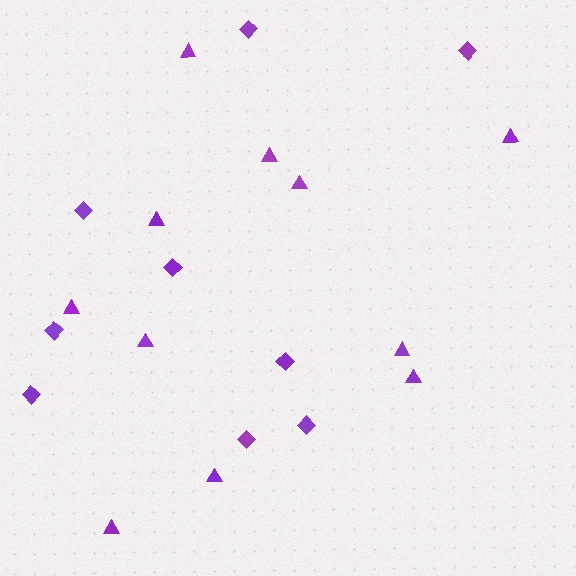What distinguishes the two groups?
There are 2 groups: one group of triangles (11) and one group of diamonds (9).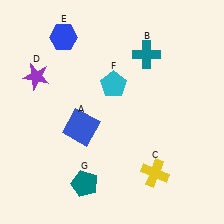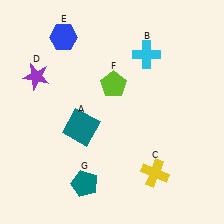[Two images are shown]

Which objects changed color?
A changed from blue to teal. B changed from teal to cyan. F changed from cyan to lime.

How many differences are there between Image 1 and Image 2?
There are 3 differences between the two images.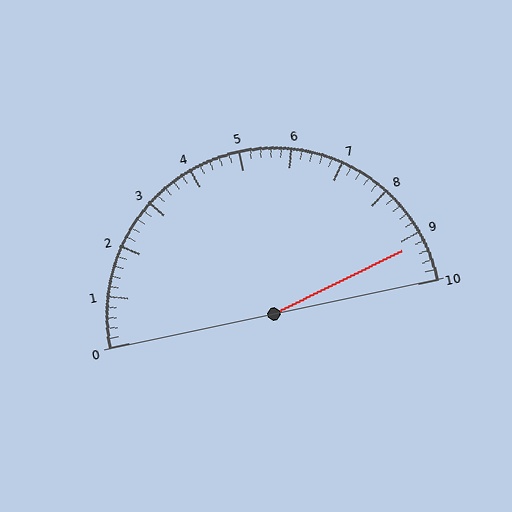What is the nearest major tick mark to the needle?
The nearest major tick mark is 9.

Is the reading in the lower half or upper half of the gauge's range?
The reading is in the upper half of the range (0 to 10).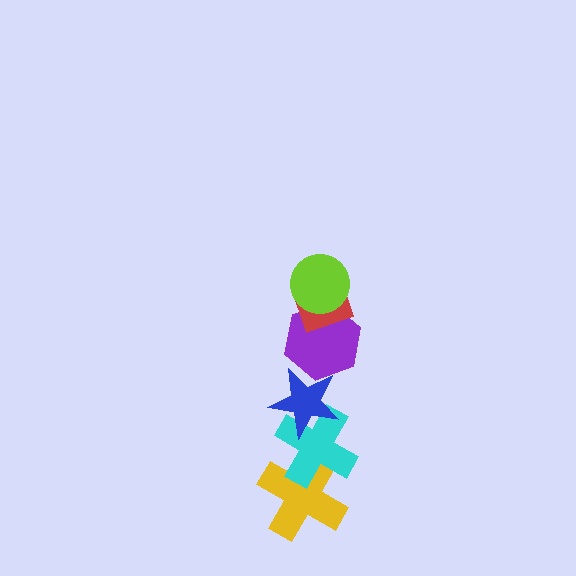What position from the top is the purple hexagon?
The purple hexagon is 3rd from the top.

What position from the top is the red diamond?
The red diamond is 2nd from the top.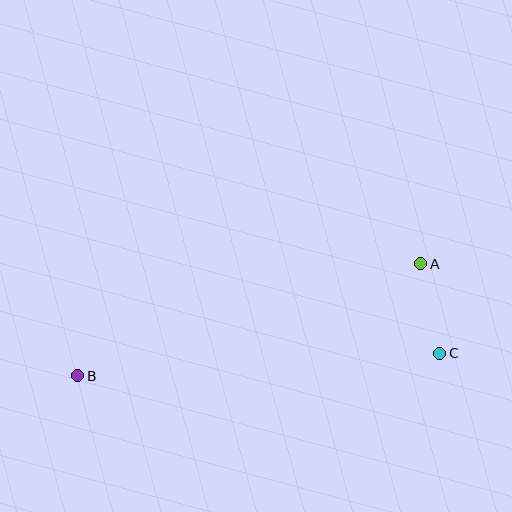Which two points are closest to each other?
Points A and C are closest to each other.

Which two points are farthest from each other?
Points B and C are farthest from each other.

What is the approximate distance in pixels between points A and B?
The distance between A and B is approximately 361 pixels.